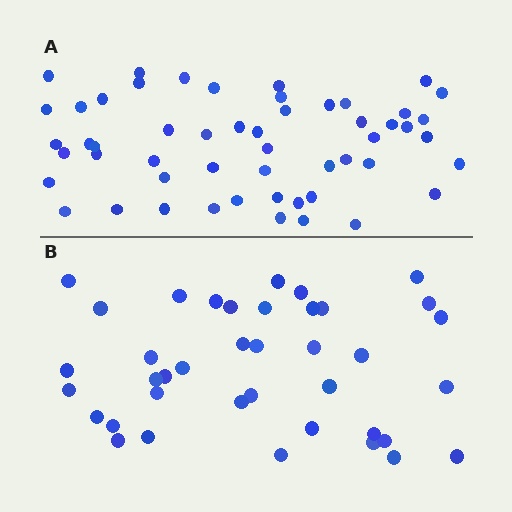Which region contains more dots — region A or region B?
Region A (the top region) has more dots.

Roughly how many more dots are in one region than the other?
Region A has approximately 15 more dots than region B.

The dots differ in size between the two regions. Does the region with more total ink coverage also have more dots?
No. Region B has more total ink coverage because its dots are larger, but region A actually contains more individual dots. Total area can be misleading — the number of items is what matters here.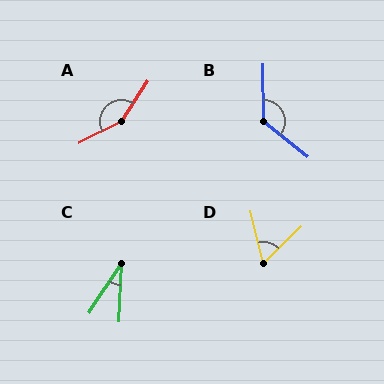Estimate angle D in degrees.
Approximately 59 degrees.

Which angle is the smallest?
C, at approximately 31 degrees.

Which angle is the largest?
A, at approximately 150 degrees.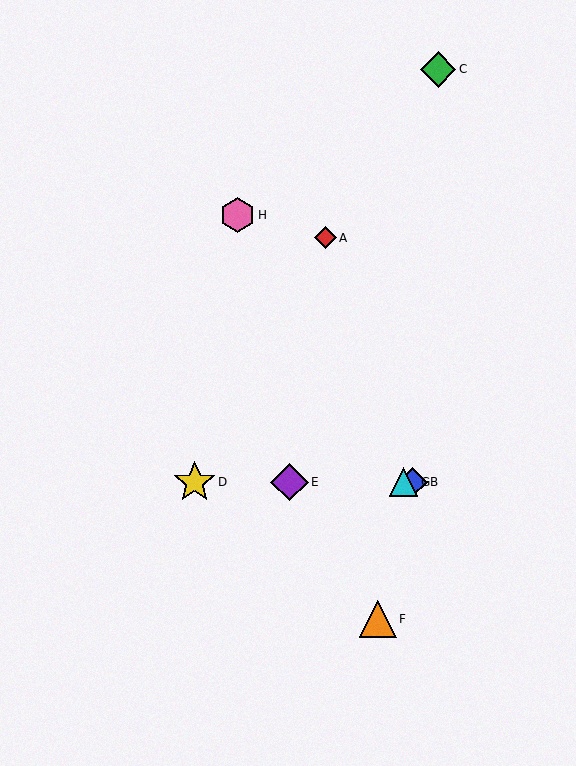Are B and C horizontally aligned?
No, B is at y≈482 and C is at y≈69.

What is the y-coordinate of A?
Object A is at y≈238.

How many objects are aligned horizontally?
4 objects (B, D, E, G) are aligned horizontally.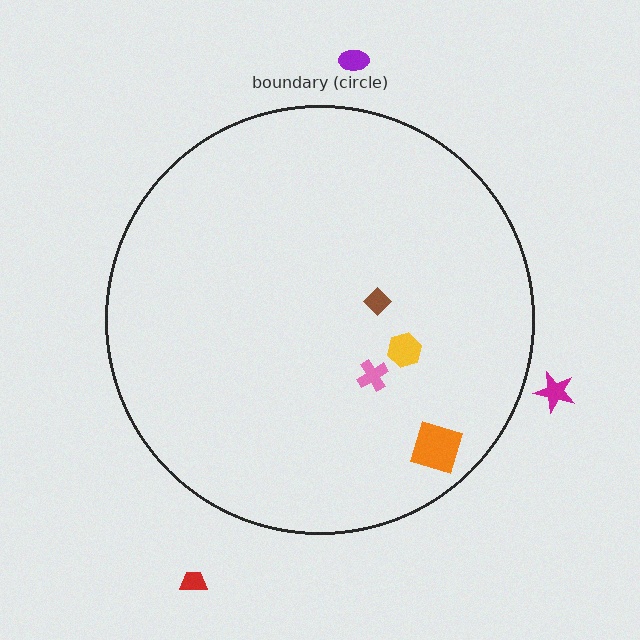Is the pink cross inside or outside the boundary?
Inside.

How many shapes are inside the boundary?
4 inside, 3 outside.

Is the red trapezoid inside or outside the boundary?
Outside.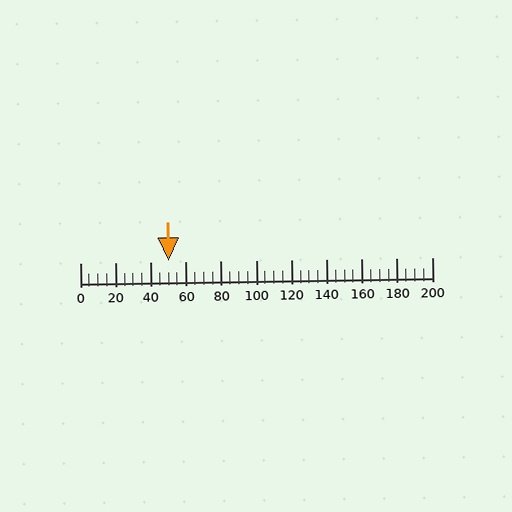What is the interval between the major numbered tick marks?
The major tick marks are spaced 20 units apart.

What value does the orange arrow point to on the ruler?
The orange arrow points to approximately 50.